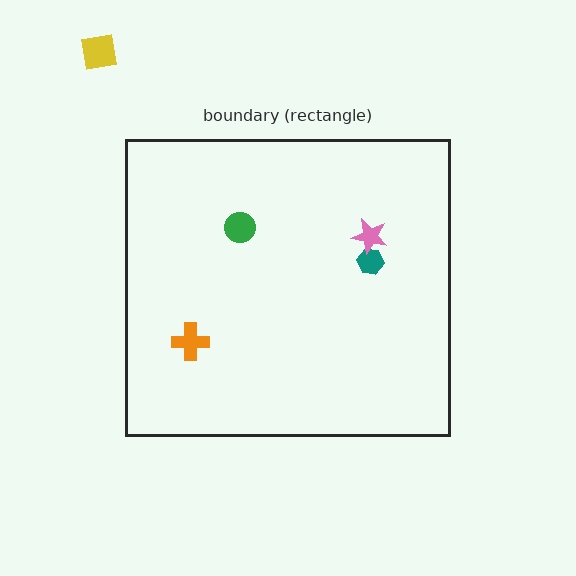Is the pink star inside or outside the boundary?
Inside.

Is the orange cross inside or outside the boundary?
Inside.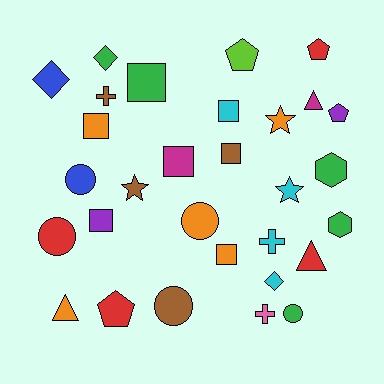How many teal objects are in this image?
There are no teal objects.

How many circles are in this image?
There are 5 circles.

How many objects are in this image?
There are 30 objects.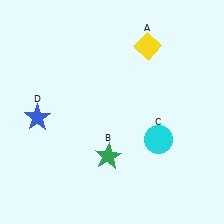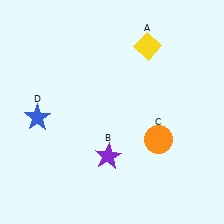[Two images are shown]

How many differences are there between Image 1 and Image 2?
There are 2 differences between the two images.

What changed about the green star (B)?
In Image 1, B is green. In Image 2, it changed to purple.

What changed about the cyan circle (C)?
In Image 1, C is cyan. In Image 2, it changed to orange.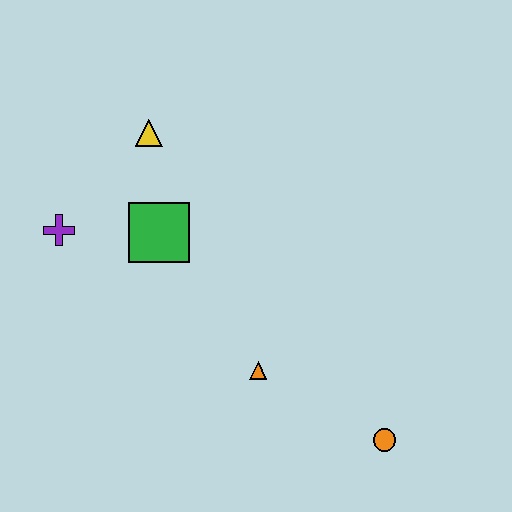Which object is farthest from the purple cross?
The orange circle is farthest from the purple cross.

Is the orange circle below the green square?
Yes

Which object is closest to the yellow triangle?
The green square is closest to the yellow triangle.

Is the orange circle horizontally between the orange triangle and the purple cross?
No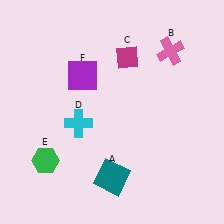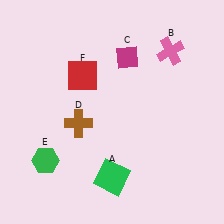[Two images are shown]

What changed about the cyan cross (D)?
In Image 1, D is cyan. In Image 2, it changed to brown.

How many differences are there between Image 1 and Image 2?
There are 3 differences between the two images.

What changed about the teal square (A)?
In Image 1, A is teal. In Image 2, it changed to green.